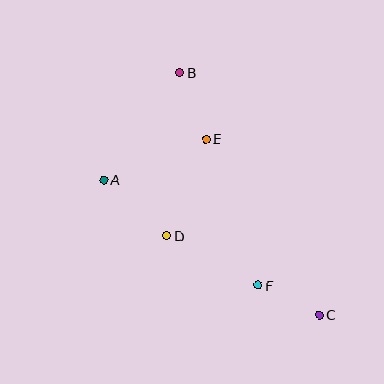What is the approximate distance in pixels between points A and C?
The distance between A and C is approximately 254 pixels.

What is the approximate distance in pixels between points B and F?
The distance between B and F is approximately 227 pixels.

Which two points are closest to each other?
Points C and F are closest to each other.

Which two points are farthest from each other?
Points B and C are farthest from each other.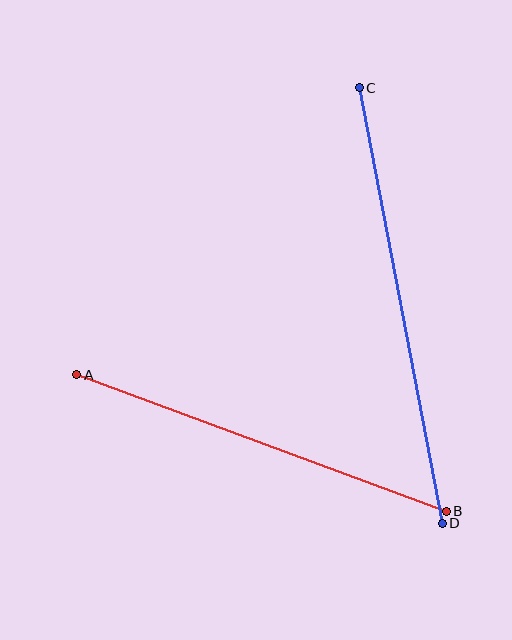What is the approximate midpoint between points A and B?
The midpoint is at approximately (261, 443) pixels.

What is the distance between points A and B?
The distance is approximately 394 pixels.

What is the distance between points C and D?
The distance is approximately 443 pixels.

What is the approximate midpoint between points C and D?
The midpoint is at approximately (401, 306) pixels.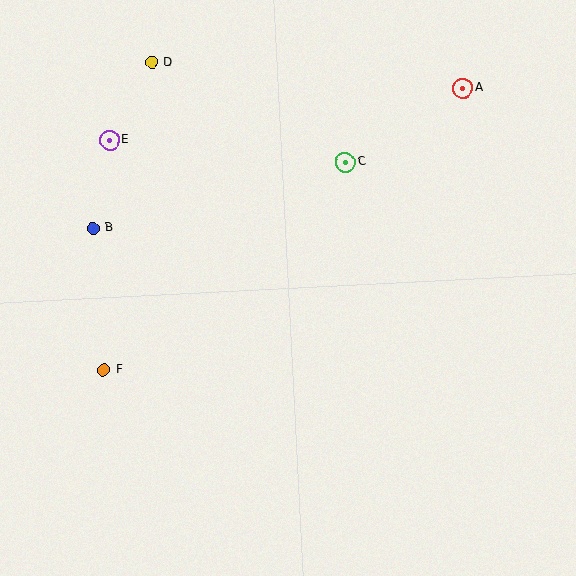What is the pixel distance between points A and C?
The distance between A and C is 139 pixels.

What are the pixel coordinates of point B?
Point B is at (93, 228).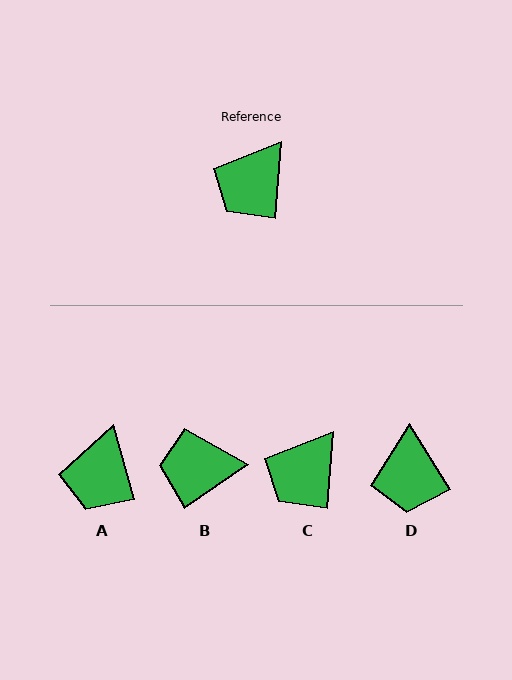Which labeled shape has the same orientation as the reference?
C.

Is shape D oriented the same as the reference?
No, it is off by about 36 degrees.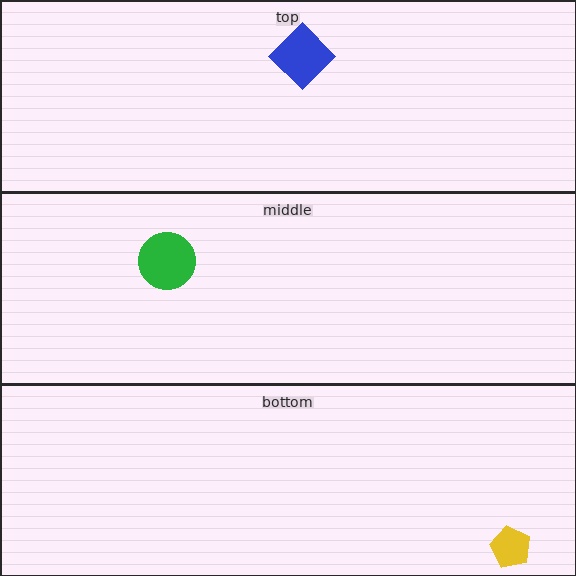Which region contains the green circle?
The middle region.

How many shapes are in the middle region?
1.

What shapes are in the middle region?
The green circle.